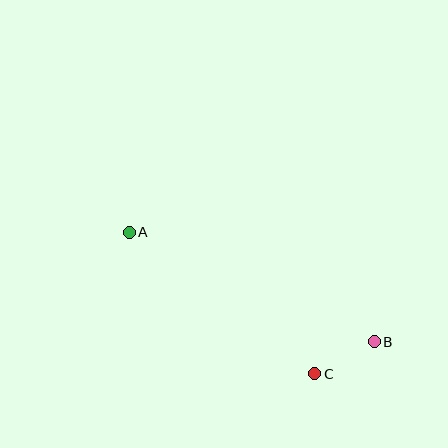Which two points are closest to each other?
Points B and C are closest to each other.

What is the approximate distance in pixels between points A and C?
The distance between A and C is approximately 233 pixels.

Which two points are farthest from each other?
Points A and B are farthest from each other.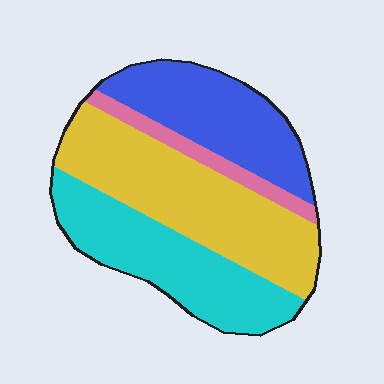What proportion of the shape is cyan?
Cyan covers around 30% of the shape.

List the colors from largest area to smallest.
From largest to smallest: yellow, cyan, blue, pink.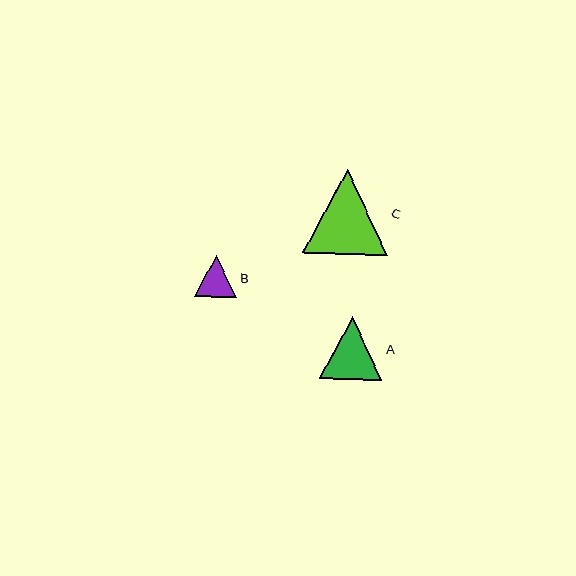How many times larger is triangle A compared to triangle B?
Triangle A is approximately 1.5 times the size of triangle B.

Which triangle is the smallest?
Triangle B is the smallest with a size of approximately 42 pixels.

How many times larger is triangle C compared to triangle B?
Triangle C is approximately 2.0 times the size of triangle B.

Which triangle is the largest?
Triangle C is the largest with a size of approximately 85 pixels.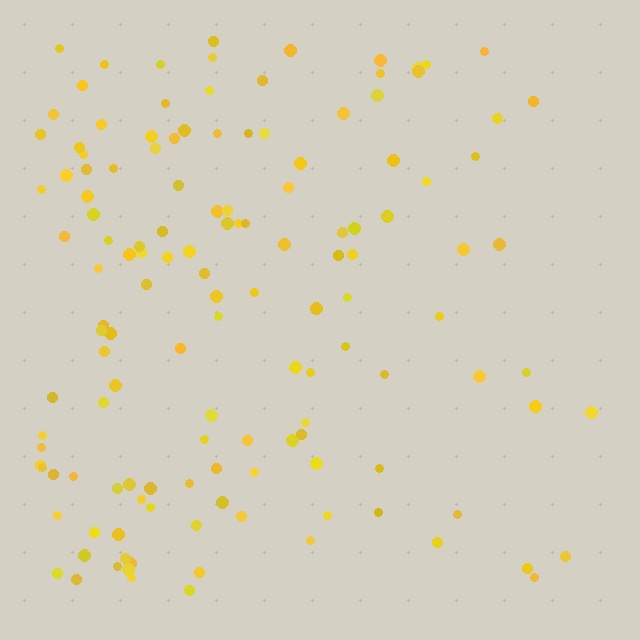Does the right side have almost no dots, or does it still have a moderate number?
Still a moderate number, just noticeably fewer than the left.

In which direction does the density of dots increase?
From right to left, with the left side densest.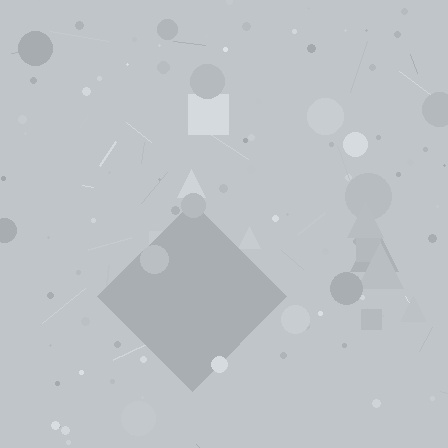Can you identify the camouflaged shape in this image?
The camouflaged shape is a diamond.